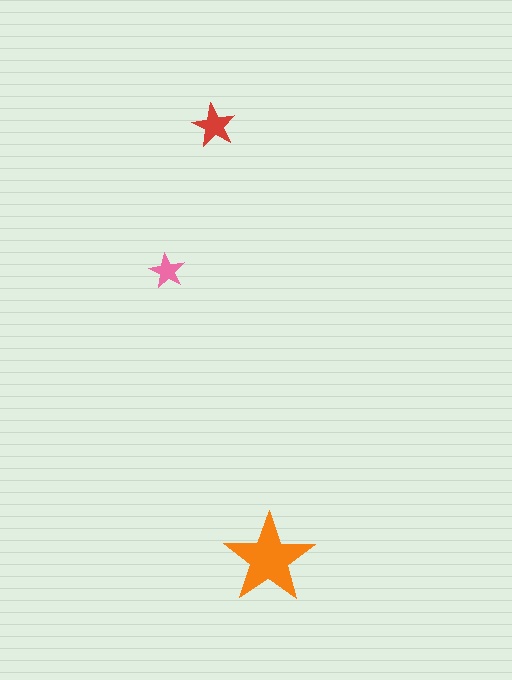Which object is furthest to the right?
The orange star is rightmost.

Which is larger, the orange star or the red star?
The orange one.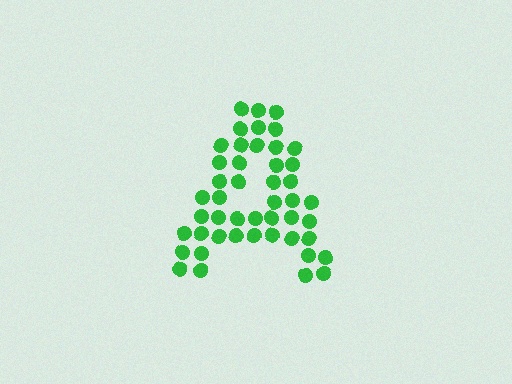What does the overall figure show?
The overall figure shows the letter A.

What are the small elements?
The small elements are circles.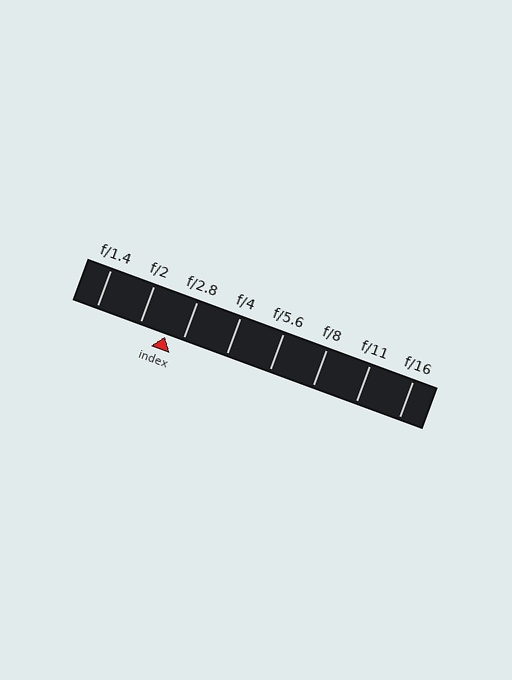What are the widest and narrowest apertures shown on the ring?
The widest aperture shown is f/1.4 and the narrowest is f/16.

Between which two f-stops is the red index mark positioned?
The index mark is between f/2 and f/2.8.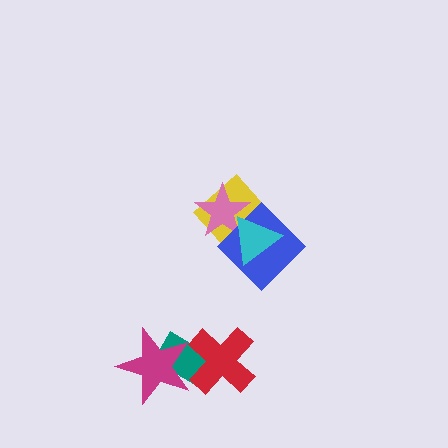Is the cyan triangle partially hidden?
No, no other shape covers it.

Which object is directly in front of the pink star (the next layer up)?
The blue diamond is directly in front of the pink star.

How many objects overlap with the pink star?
3 objects overlap with the pink star.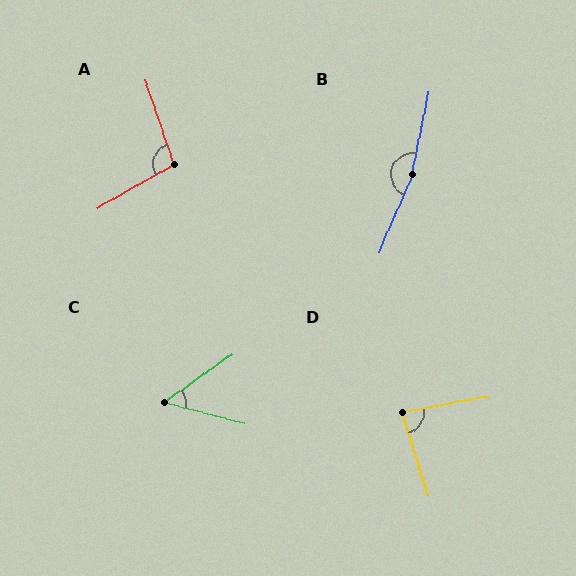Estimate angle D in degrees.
Approximately 83 degrees.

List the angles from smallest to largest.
C (50°), D (83°), A (101°), B (168°).